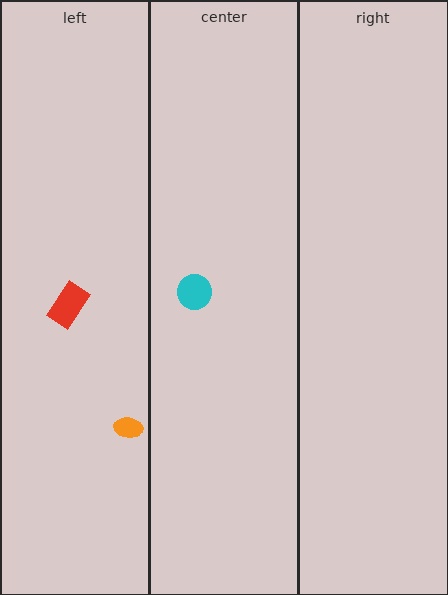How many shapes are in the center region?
1.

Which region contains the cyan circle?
The center region.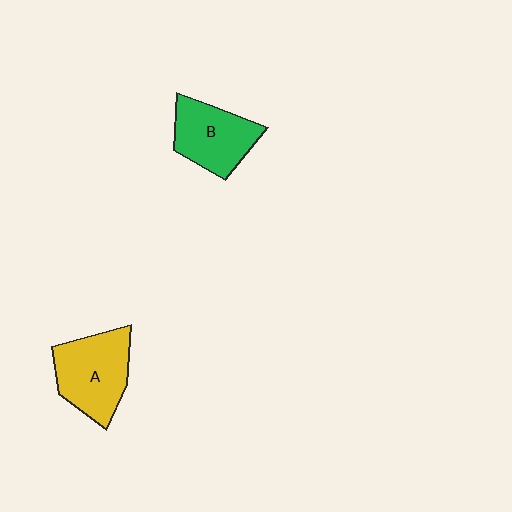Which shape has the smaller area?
Shape B (green).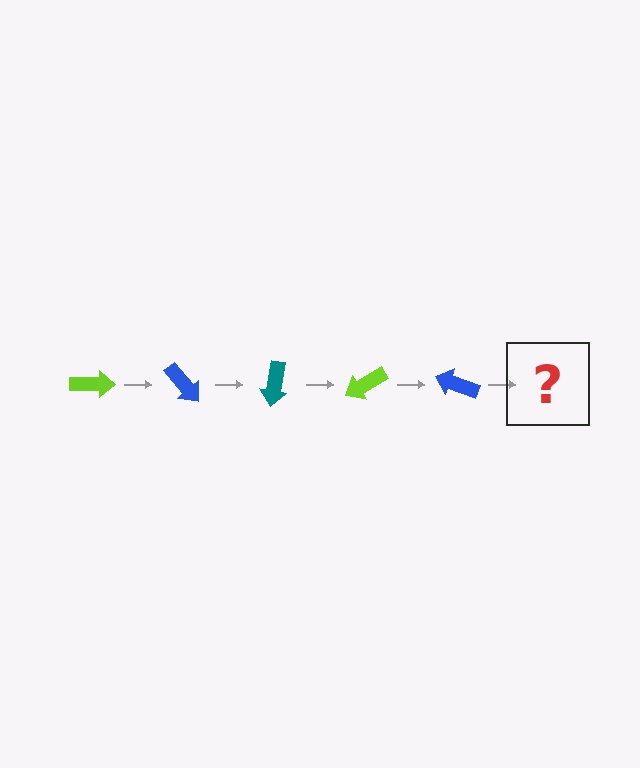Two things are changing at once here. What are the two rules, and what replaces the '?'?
The two rules are that it rotates 50 degrees each step and the color cycles through lime, blue, and teal. The '?' should be a teal arrow, rotated 250 degrees from the start.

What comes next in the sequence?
The next element should be a teal arrow, rotated 250 degrees from the start.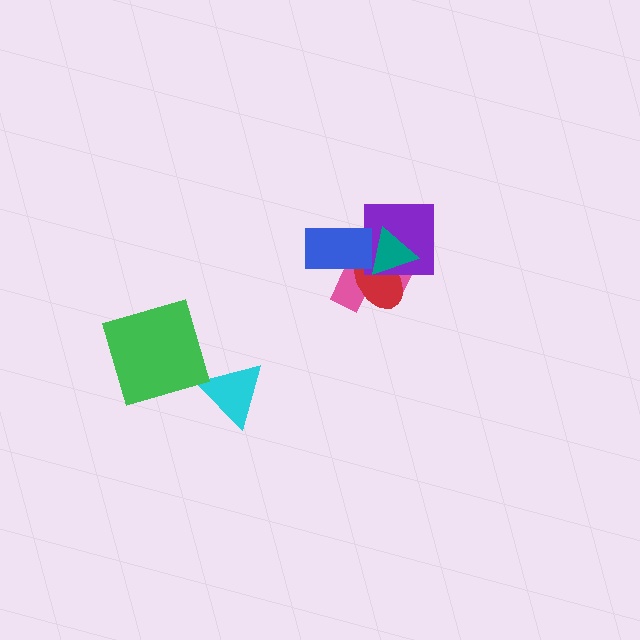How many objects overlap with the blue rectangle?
4 objects overlap with the blue rectangle.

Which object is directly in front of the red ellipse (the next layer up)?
The purple square is directly in front of the red ellipse.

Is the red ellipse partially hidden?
Yes, it is partially covered by another shape.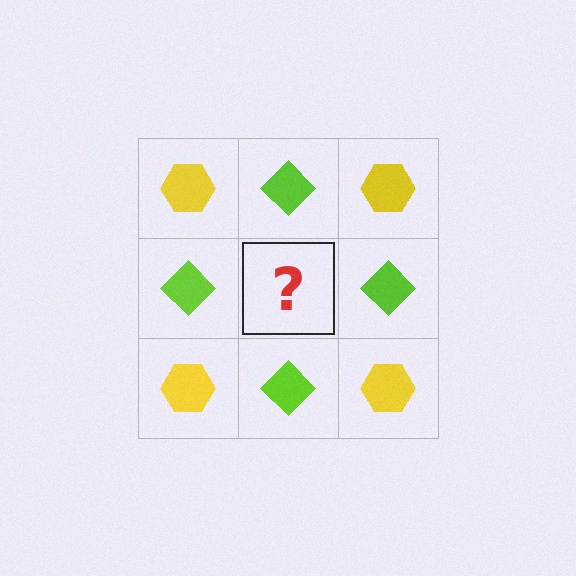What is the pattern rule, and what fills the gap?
The rule is that it alternates yellow hexagon and lime diamond in a checkerboard pattern. The gap should be filled with a yellow hexagon.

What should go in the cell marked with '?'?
The missing cell should contain a yellow hexagon.